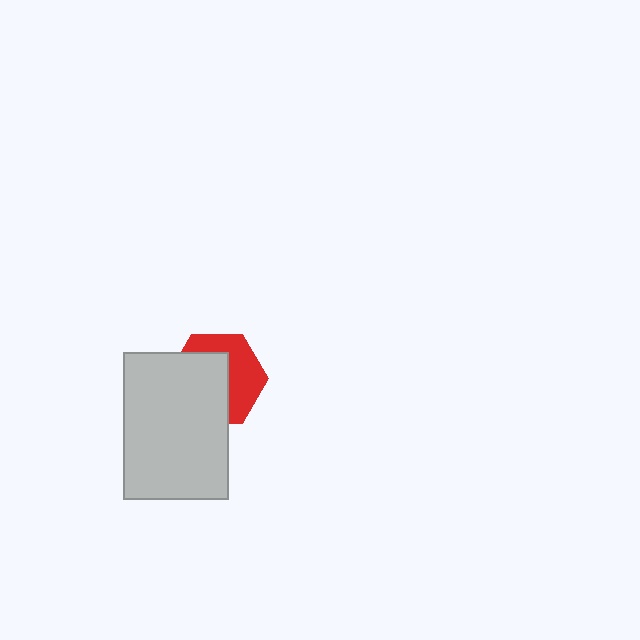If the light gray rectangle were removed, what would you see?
You would see the complete red hexagon.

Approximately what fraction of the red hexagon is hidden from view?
Roughly 55% of the red hexagon is hidden behind the light gray rectangle.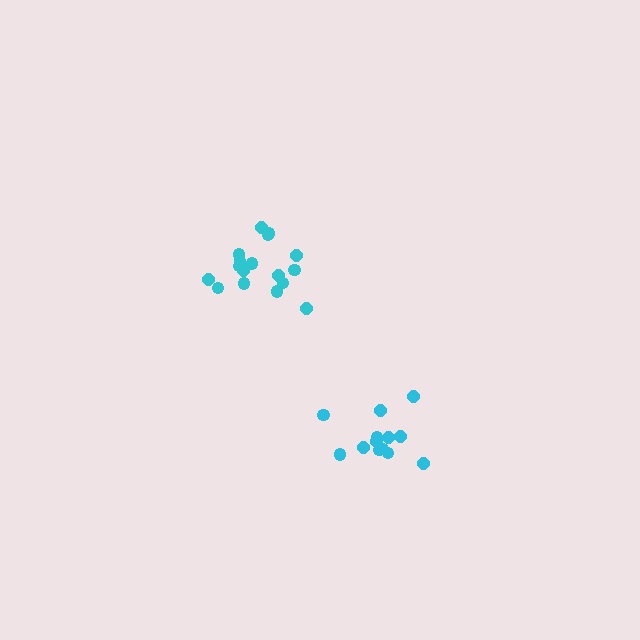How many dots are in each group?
Group 1: 13 dots, Group 2: 17 dots (30 total).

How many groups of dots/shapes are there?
There are 2 groups.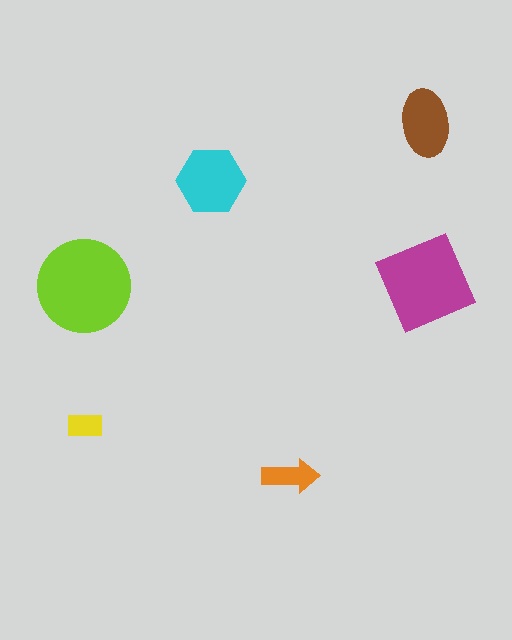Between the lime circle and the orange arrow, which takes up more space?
The lime circle.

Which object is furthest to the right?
The magenta diamond is rightmost.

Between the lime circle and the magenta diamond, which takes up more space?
The lime circle.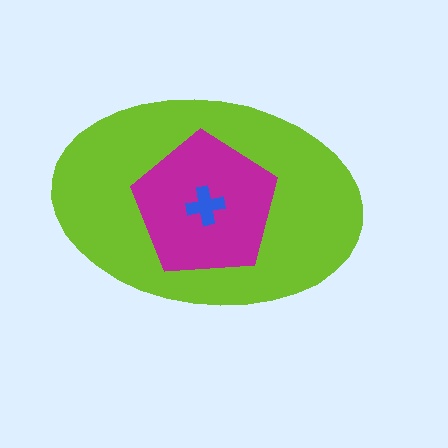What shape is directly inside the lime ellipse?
The magenta pentagon.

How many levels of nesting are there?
3.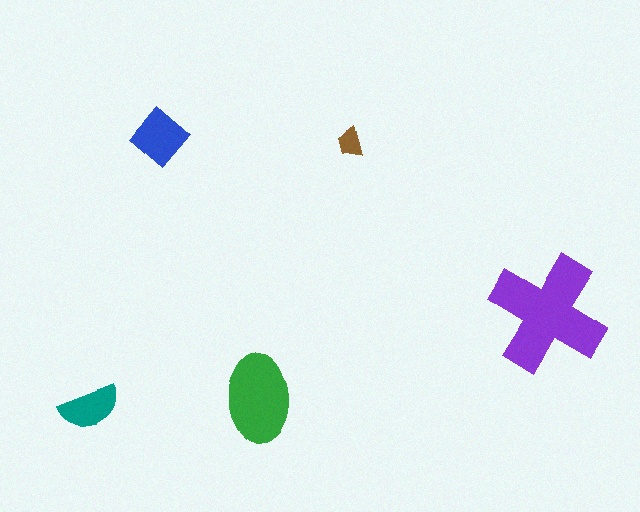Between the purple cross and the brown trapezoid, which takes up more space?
The purple cross.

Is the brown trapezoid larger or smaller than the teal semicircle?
Smaller.